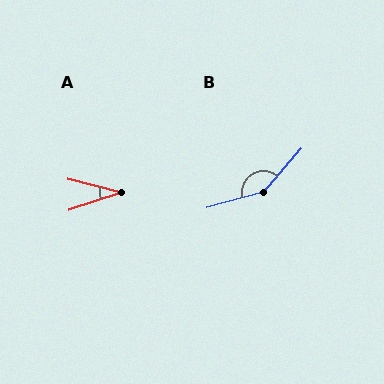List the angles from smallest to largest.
A (32°), B (147°).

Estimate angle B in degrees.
Approximately 147 degrees.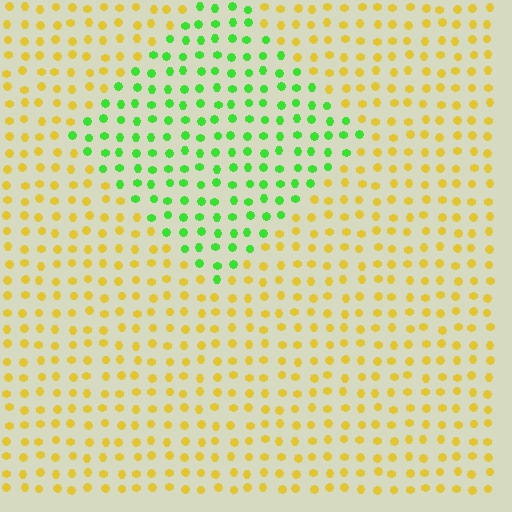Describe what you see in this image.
The image is filled with small yellow elements in a uniform arrangement. A diamond-shaped region is visible where the elements are tinted to a slightly different hue, forming a subtle color boundary.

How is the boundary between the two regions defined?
The boundary is defined purely by a slight shift in hue (about 67 degrees). Spacing, size, and orientation are identical on both sides.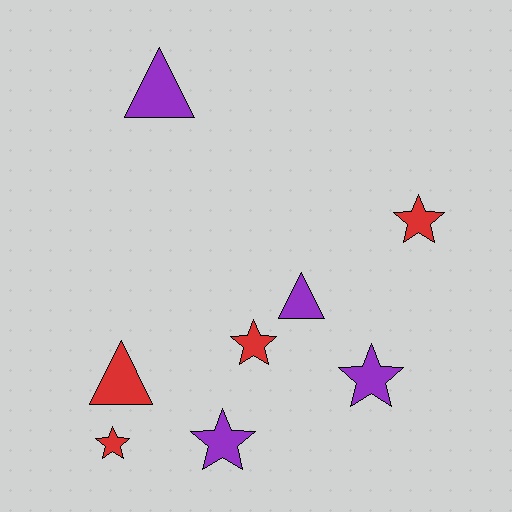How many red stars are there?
There are 3 red stars.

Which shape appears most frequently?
Star, with 5 objects.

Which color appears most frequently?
Red, with 4 objects.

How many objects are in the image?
There are 8 objects.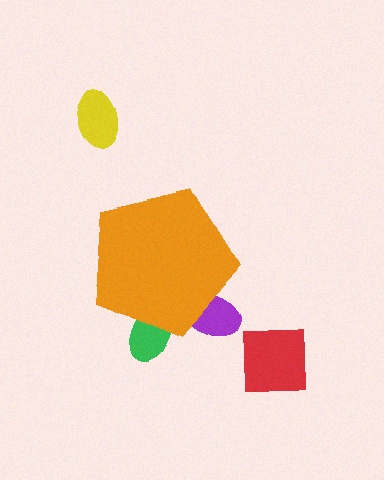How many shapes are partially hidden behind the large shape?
2 shapes are partially hidden.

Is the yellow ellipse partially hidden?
No, the yellow ellipse is fully visible.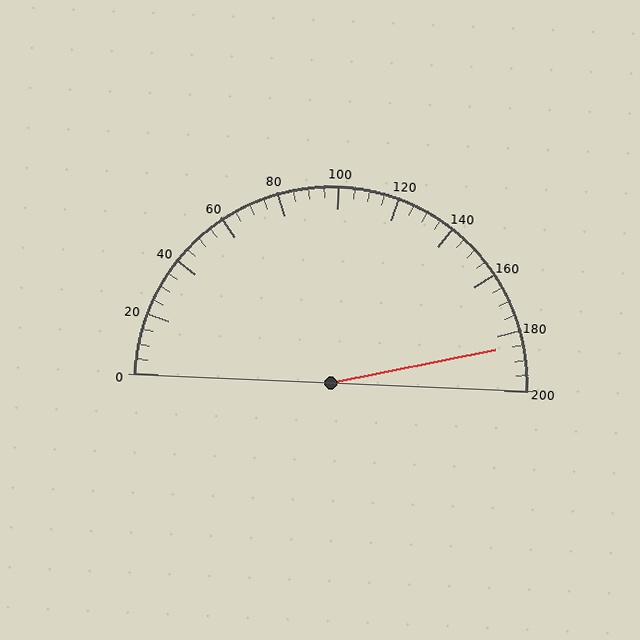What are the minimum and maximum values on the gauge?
The gauge ranges from 0 to 200.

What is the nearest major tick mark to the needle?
The nearest major tick mark is 180.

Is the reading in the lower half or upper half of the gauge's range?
The reading is in the upper half of the range (0 to 200).